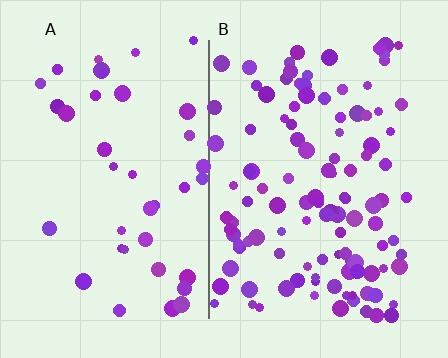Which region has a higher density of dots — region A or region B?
B (the right).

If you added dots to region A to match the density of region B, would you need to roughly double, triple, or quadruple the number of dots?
Approximately triple.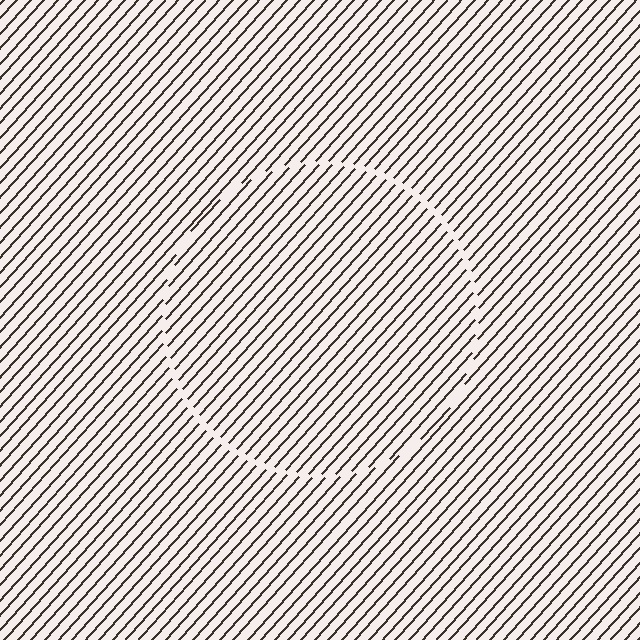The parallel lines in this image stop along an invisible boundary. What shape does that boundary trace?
An illusory circle. The interior of the shape contains the same grating, shifted by half a period — the contour is defined by the phase discontinuity where line-ends from the inner and outer gratings abut.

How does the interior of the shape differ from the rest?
The interior of the shape contains the same grating, shifted by half a period — the contour is defined by the phase discontinuity where line-ends from the inner and outer gratings abut.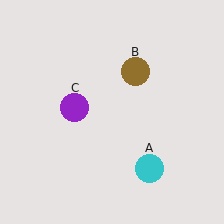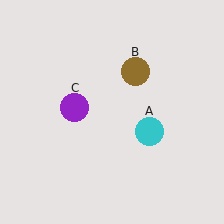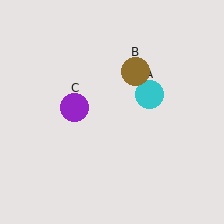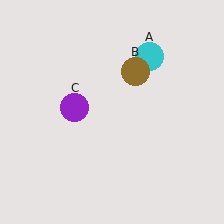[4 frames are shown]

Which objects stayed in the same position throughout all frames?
Brown circle (object B) and purple circle (object C) remained stationary.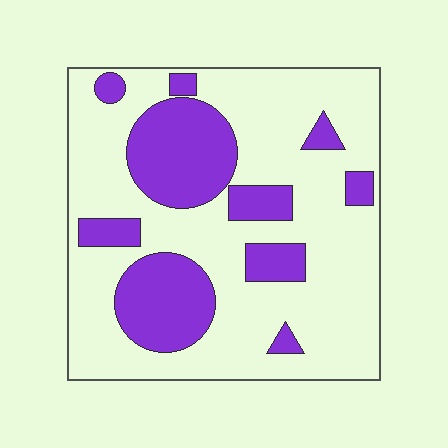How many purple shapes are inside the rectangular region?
10.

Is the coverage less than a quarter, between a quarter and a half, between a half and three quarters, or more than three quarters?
Between a quarter and a half.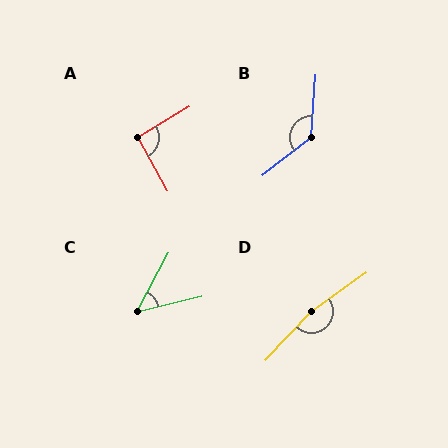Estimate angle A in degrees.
Approximately 92 degrees.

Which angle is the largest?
D, at approximately 168 degrees.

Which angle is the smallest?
C, at approximately 49 degrees.